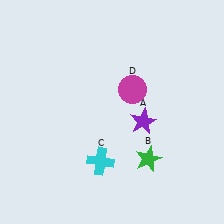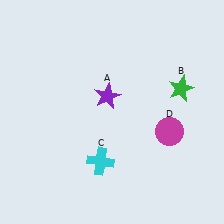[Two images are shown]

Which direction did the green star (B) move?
The green star (B) moved up.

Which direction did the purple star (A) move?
The purple star (A) moved left.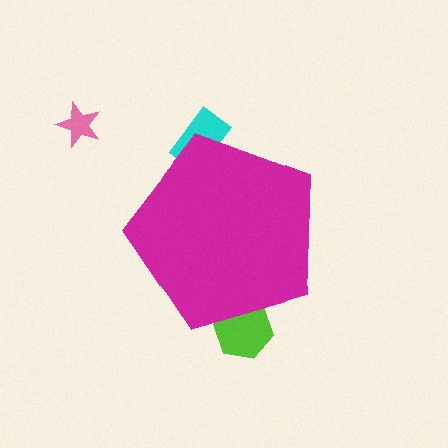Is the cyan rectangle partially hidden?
Yes, the cyan rectangle is partially hidden behind the magenta pentagon.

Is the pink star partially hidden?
No, the pink star is fully visible.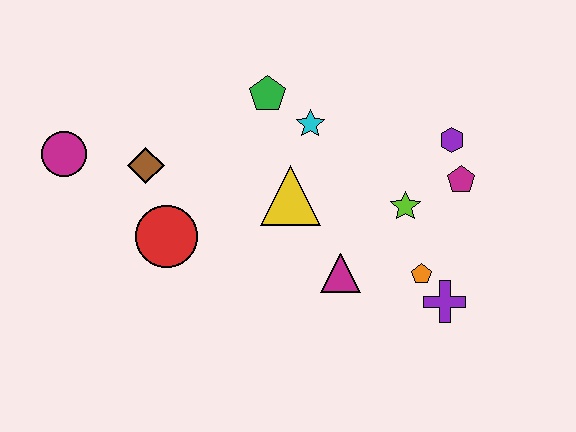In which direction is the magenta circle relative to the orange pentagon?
The magenta circle is to the left of the orange pentagon.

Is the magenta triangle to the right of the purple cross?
No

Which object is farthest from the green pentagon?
The purple cross is farthest from the green pentagon.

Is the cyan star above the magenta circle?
Yes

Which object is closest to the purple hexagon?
The magenta pentagon is closest to the purple hexagon.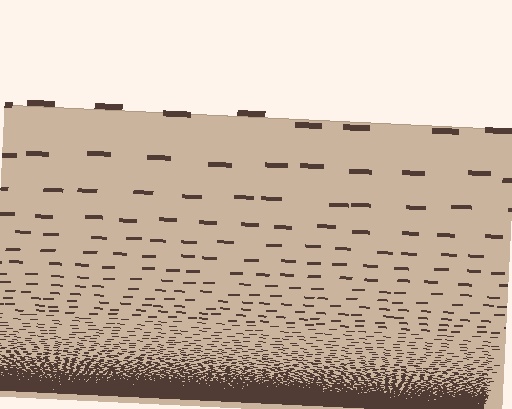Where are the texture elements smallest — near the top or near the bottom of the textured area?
Near the bottom.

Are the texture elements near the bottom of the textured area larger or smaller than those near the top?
Smaller. The gradient is inverted — elements near the bottom are smaller and denser.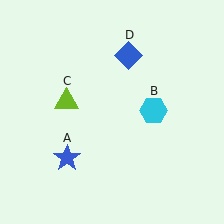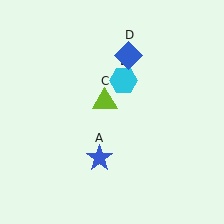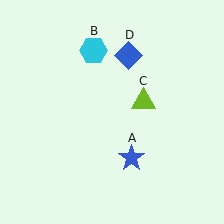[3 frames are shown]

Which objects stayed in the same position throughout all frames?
Blue diamond (object D) remained stationary.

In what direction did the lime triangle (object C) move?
The lime triangle (object C) moved right.